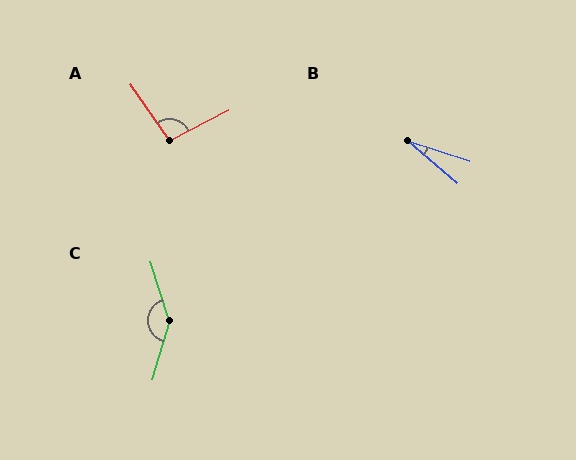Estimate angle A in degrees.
Approximately 98 degrees.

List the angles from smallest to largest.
B (22°), A (98°), C (146°).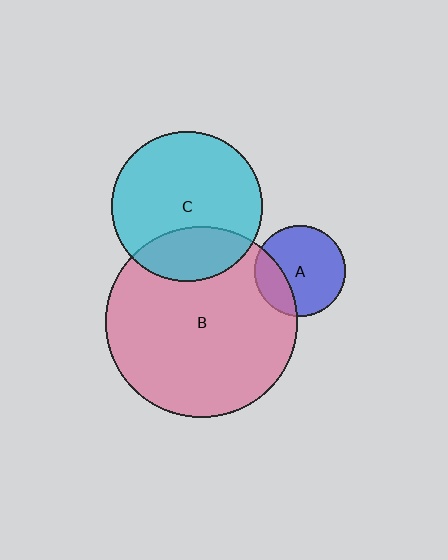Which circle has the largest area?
Circle B (pink).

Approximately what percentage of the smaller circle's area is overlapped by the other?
Approximately 25%.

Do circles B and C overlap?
Yes.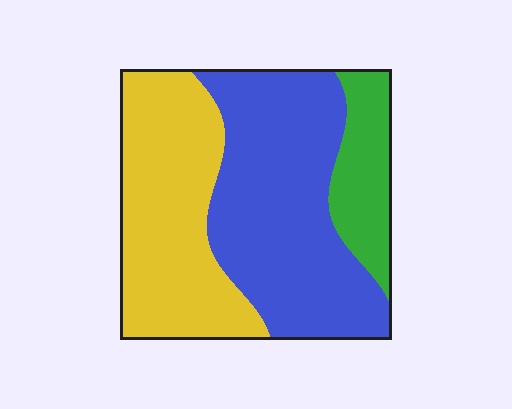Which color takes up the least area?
Green, at roughly 15%.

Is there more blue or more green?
Blue.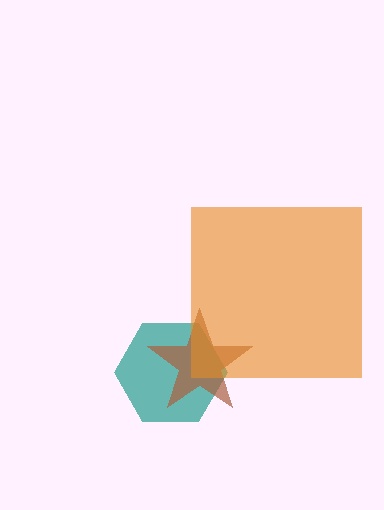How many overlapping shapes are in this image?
There are 3 overlapping shapes in the image.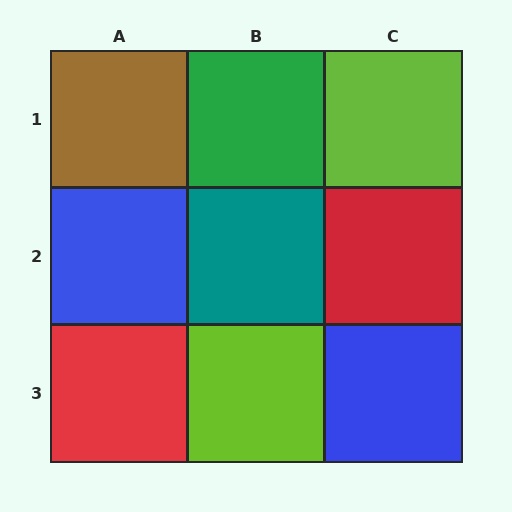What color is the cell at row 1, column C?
Lime.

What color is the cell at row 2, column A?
Blue.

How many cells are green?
1 cell is green.